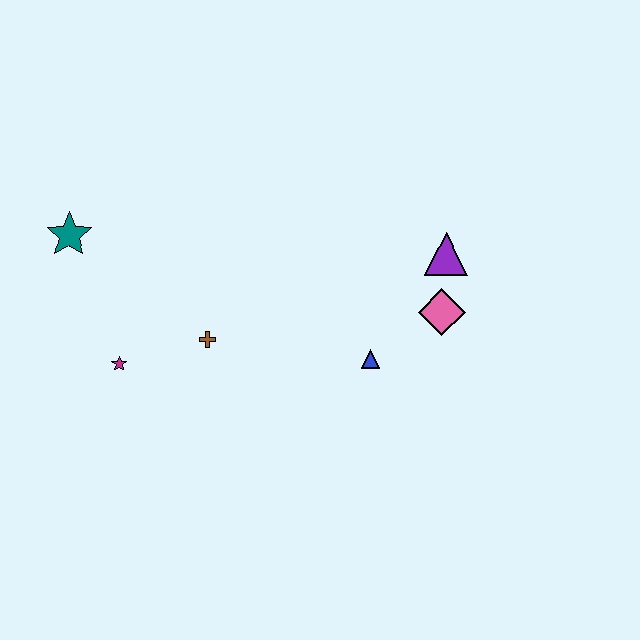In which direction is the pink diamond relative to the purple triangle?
The pink diamond is below the purple triangle.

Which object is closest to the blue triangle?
The pink diamond is closest to the blue triangle.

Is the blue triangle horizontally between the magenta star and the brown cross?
No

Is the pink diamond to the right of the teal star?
Yes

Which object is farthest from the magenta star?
The purple triangle is farthest from the magenta star.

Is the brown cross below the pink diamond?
Yes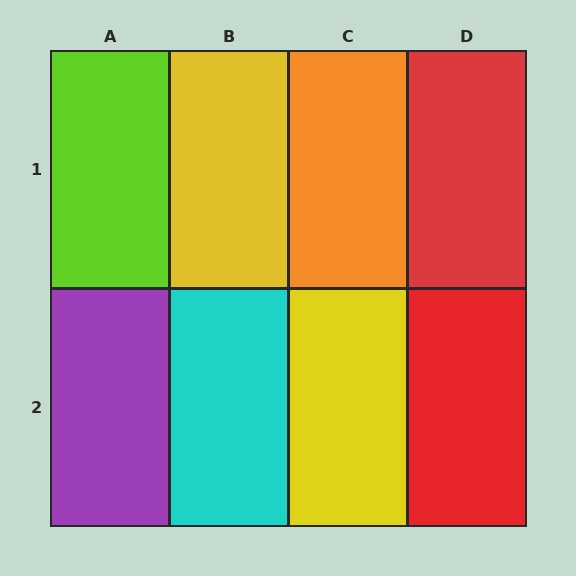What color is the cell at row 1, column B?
Yellow.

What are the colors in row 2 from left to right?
Purple, cyan, yellow, red.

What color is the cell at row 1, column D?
Red.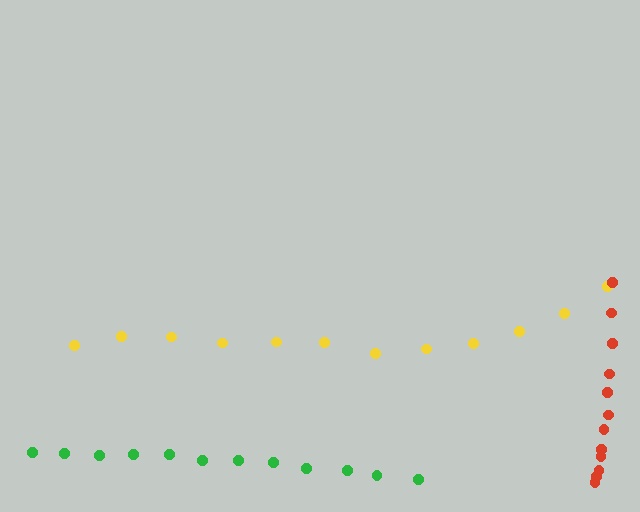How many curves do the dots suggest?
There are 3 distinct paths.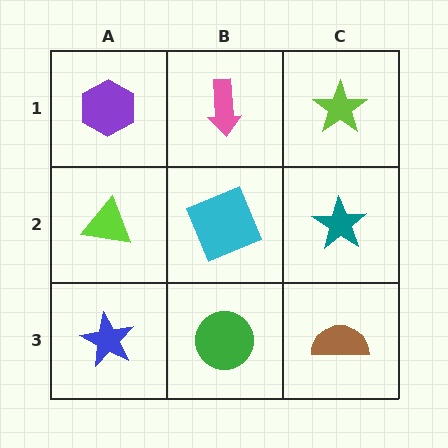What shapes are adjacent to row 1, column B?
A cyan square (row 2, column B), a purple hexagon (row 1, column A), a lime star (row 1, column C).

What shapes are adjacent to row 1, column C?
A teal star (row 2, column C), a pink arrow (row 1, column B).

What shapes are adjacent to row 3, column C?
A teal star (row 2, column C), a green circle (row 3, column B).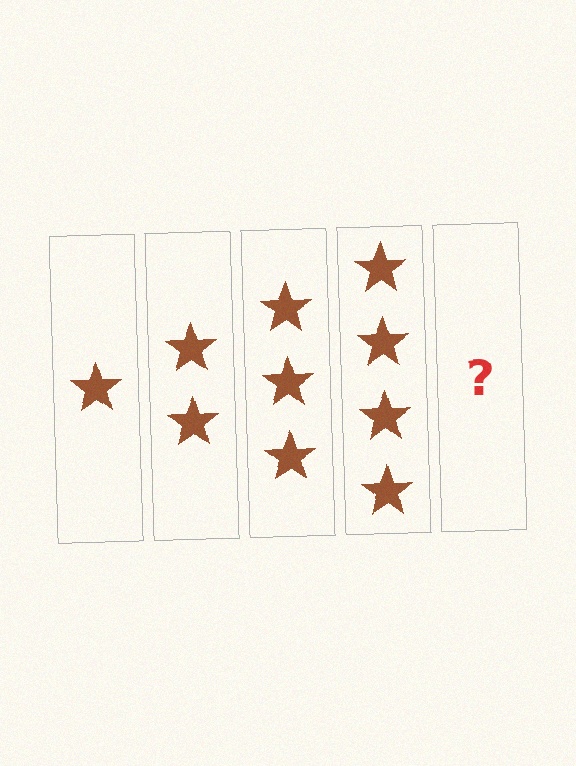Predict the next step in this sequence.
The next step is 5 stars.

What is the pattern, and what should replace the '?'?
The pattern is that each step adds one more star. The '?' should be 5 stars.